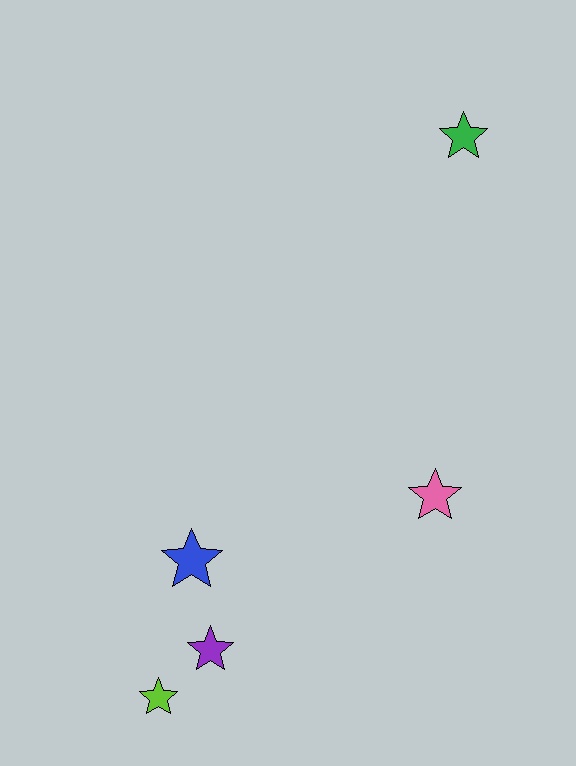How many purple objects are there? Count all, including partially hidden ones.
There is 1 purple object.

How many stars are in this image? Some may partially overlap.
There are 5 stars.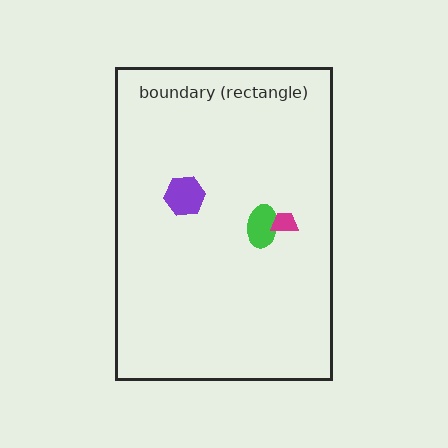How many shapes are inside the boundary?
3 inside, 0 outside.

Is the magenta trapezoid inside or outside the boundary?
Inside.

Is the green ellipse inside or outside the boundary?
Inside.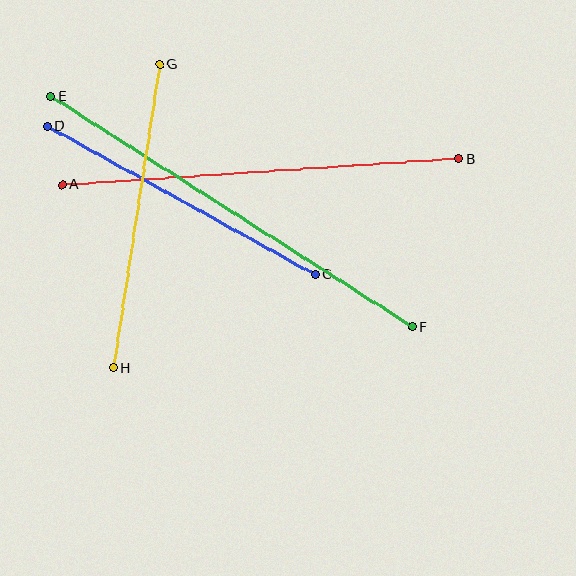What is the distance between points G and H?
The distance is approximately 307 pixels.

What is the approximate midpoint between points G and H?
The midpoint is at approximately (137, 216) pixels.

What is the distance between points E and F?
The distance is approximately 429 pixels.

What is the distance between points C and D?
The distance is approximately 306 pixels.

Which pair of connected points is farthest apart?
Points E and F are farthest apart.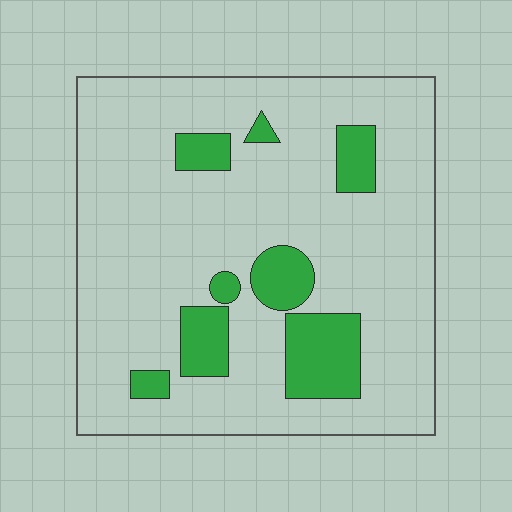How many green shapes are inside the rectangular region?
8.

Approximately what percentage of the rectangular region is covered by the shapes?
Approximately 15%.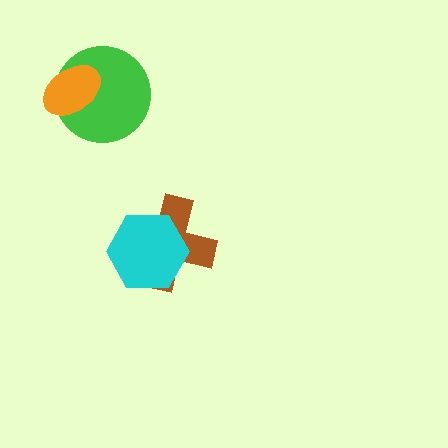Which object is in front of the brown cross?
The cyan hexagon is in front of the brown cross.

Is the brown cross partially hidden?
Yes, it is partially covered by another shape.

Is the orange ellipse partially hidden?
No, no other shape covers it.